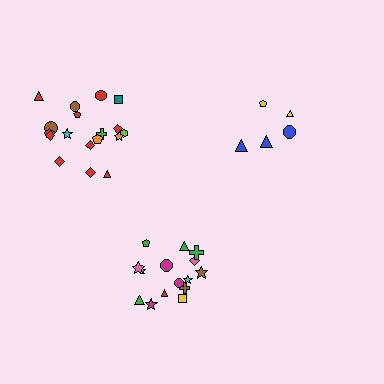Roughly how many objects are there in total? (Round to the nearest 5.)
Roughly 40 objects in total.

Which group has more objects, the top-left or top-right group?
The top-left group.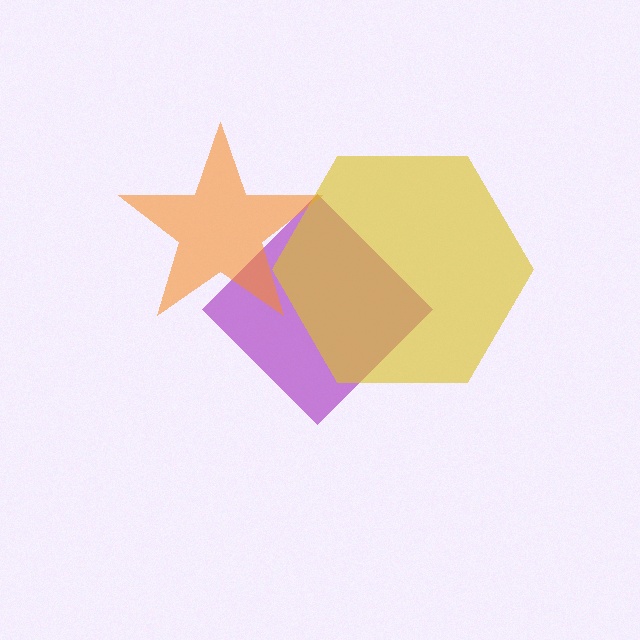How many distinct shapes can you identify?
There are 3 distinct shapes: a purple diamond, an orange star, a yellow hexagon.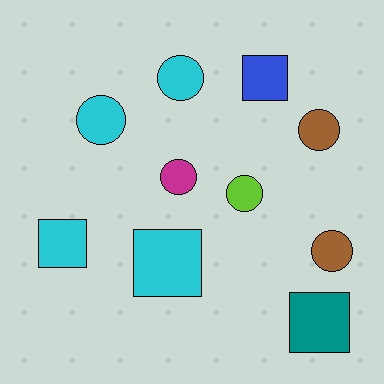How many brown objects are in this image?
There are 2 brown objects.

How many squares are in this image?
There are 4 squares.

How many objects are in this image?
There are 10 objects.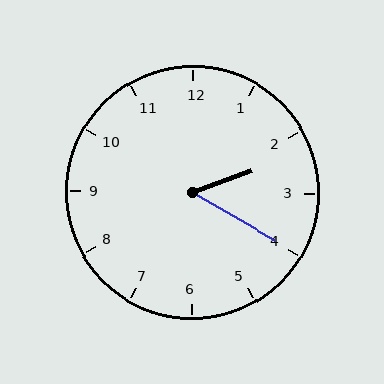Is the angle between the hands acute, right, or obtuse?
It is acute.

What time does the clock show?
2:20.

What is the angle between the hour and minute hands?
Approximately 50 degrees.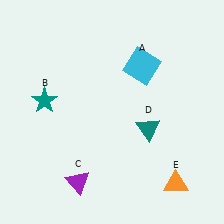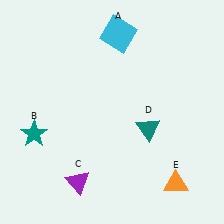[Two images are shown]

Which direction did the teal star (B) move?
The teal star (B) moved down.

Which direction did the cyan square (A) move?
The cyan square (A) moved up.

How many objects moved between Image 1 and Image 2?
2 objects moved between the two images.